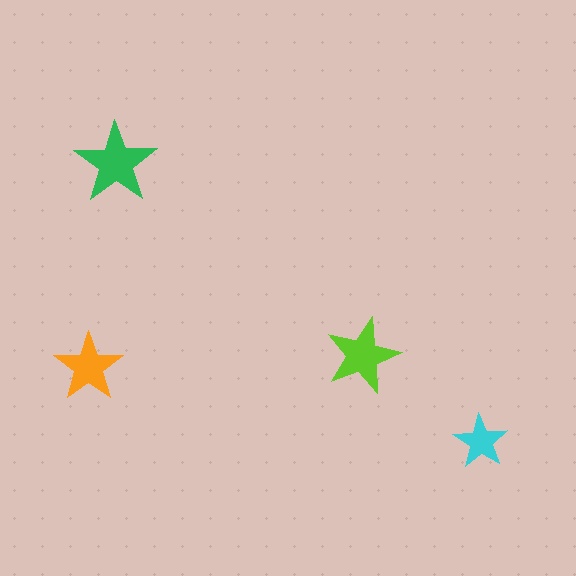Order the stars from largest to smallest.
the green one, the lime one, the orange one, the cyan one.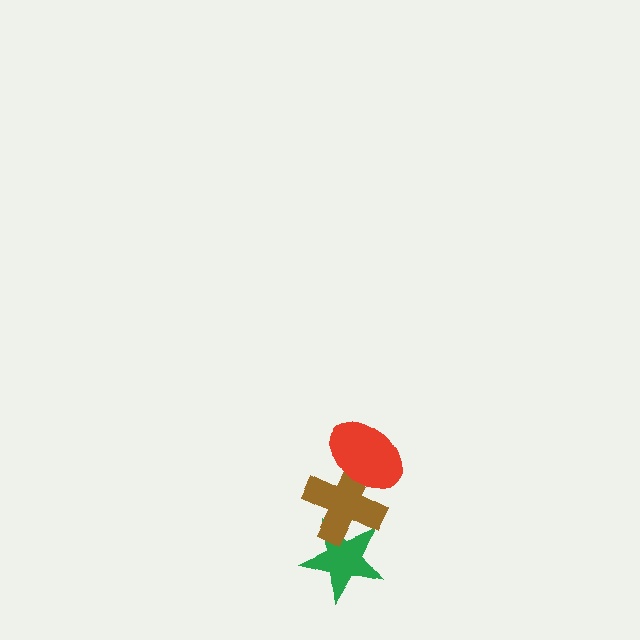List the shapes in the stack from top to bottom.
From top to bottom: the red ellipse, the brown cross, the green star.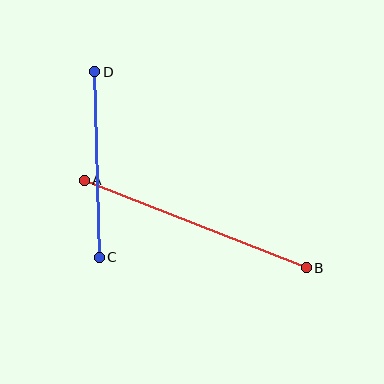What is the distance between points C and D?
The distance is approximately 186 pixels.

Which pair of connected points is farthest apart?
Points A and B are farthest apart.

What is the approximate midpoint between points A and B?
The midpoint is at approximately (195, 224) pixels.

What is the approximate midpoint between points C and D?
The midpoint is at approximately (97, 165) pixels.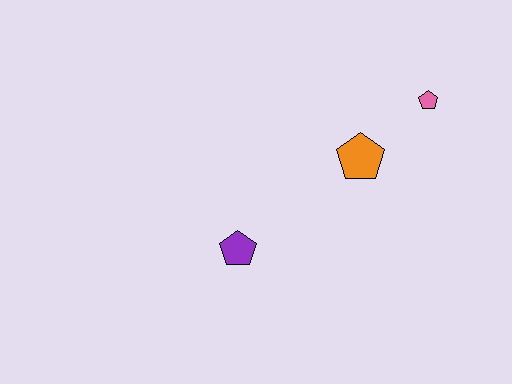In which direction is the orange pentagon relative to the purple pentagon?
The orange pentagon is to the right of the purple pentagon.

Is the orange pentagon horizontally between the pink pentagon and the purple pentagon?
Yes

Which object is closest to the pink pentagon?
The orange pentagon is closest to the pink pentagon.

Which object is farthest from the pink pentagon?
The purple pentagon is farthest from the pink pentagon.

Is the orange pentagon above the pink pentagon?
No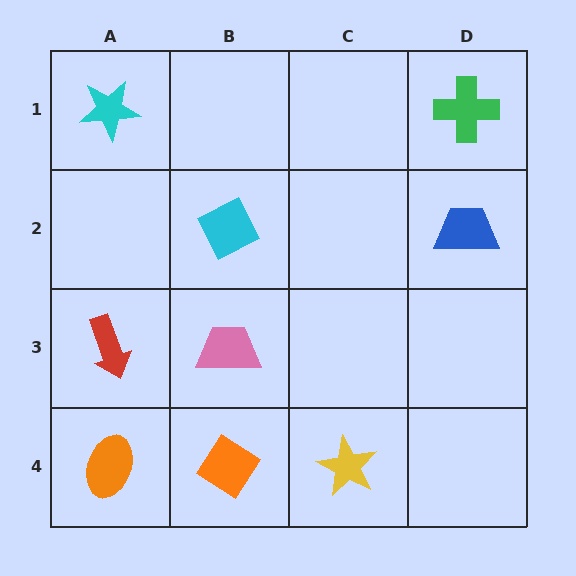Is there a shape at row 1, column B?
No, that cell is empty.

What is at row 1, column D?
A green cross.